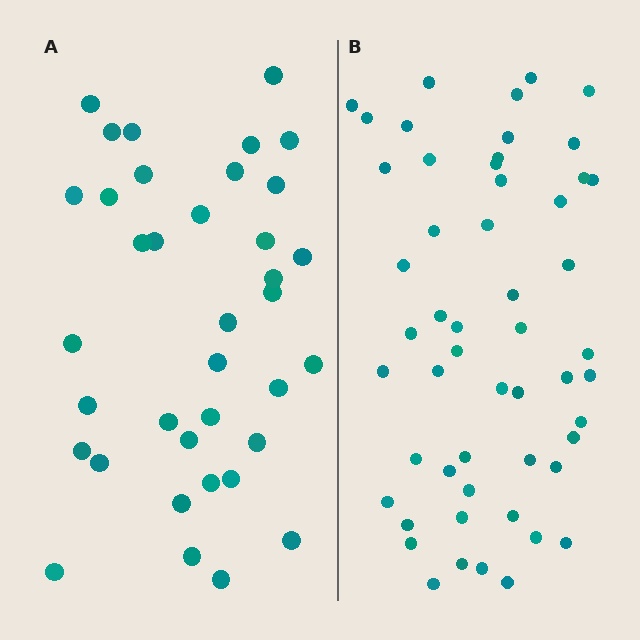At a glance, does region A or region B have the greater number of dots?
Region B (the right region) has more dots.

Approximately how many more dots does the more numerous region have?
Region B has approximately 15 more dots than region A.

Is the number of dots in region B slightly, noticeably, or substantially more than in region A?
Region B has noticeably more, but not dramatically so. The ratio is roughly 1.4 to 1.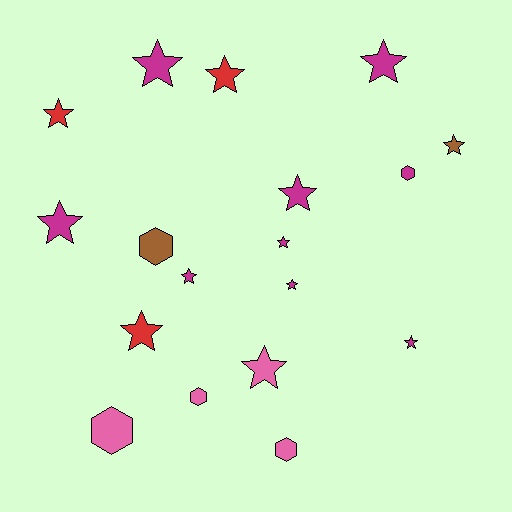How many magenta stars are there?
There are 8 magenta stars.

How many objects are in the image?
There are 18 objects.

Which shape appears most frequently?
Star, with 13 objects.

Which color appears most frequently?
Magenta, with 9 objects.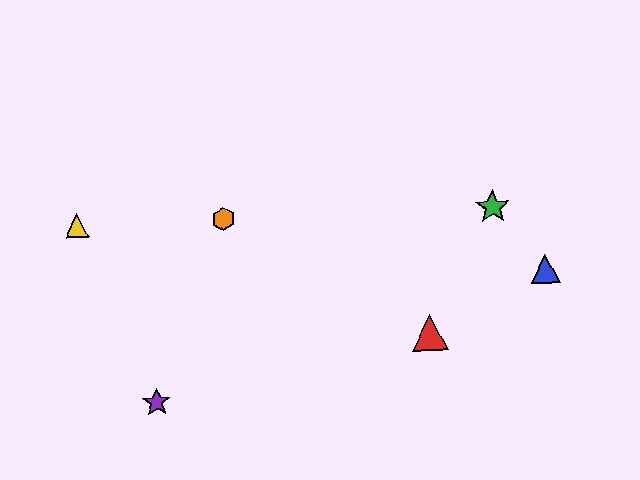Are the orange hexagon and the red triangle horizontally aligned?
No, the orange hexagon is at y≈219 and the red triangle is at y≈333.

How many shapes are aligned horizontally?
3 shapes (the green star, the yellow triangle, the orange hexagon) are aligned horizontally.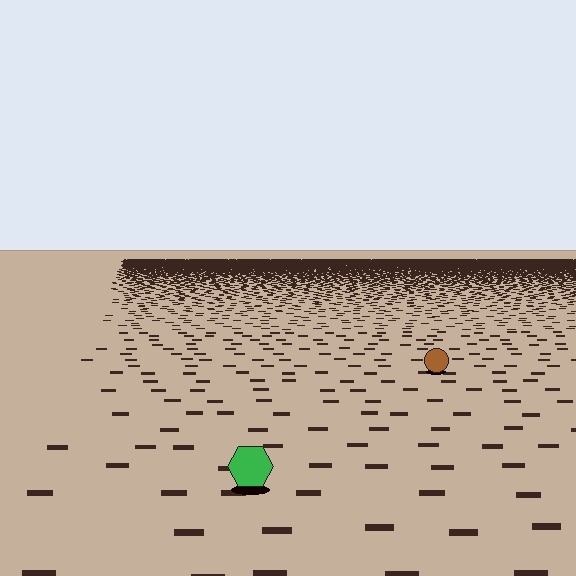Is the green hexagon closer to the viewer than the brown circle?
Yes. The green hexagon is closer — you can tell from the texture gradient: the ground texture is coarser near it.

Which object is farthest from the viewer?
The brown circle is farthest from the viewer. It appears smaller and the ground texture around it is denser.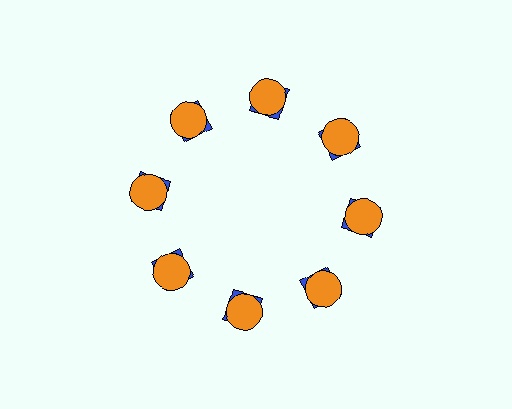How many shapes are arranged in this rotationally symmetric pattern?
There are 16 shapes, arranged in 8 groups of 2.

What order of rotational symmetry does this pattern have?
This pattern has 8-fold rotational symmetry.